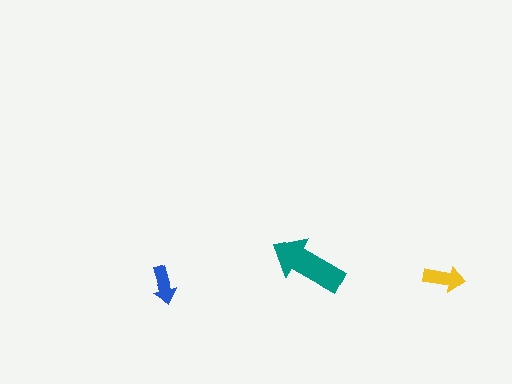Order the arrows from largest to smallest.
the teal one, the yellow one, the blue one.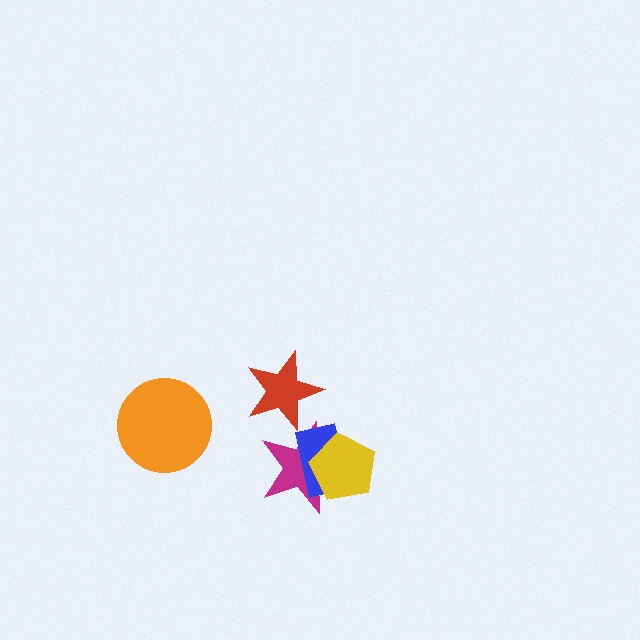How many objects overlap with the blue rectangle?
2 objects overlap with the blue rectangle.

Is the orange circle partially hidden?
No, no other shape covers it.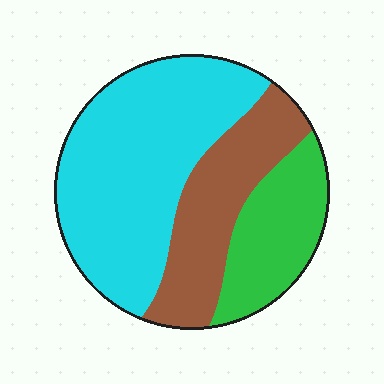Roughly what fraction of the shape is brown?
Brown takes up about one quarter (1/4) of the shape.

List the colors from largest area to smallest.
From largest to smallest: cyan, brown, green.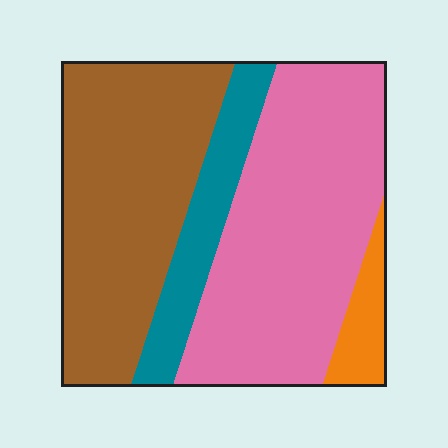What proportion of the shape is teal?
Teal takes up about one eighth (1/8) of the shape.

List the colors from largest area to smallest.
From largest to smallest: pink, brown, teal, orange.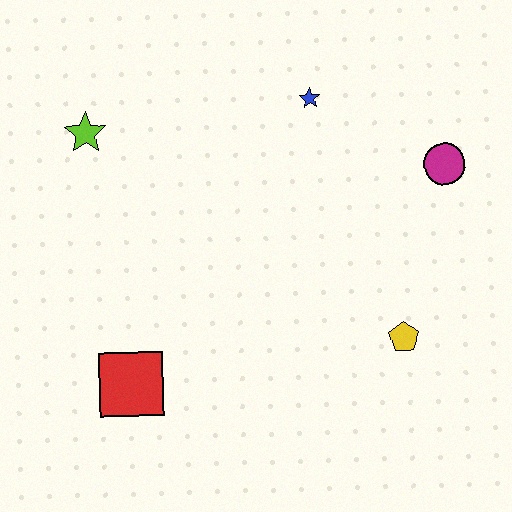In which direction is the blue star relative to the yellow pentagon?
The blue star is above the yellow pentagon.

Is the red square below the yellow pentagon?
Yes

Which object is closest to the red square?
The lime star is closest to the red square.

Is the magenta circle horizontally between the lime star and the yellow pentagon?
No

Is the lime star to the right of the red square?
No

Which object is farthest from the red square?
The magenta circle is farthest from the red square.